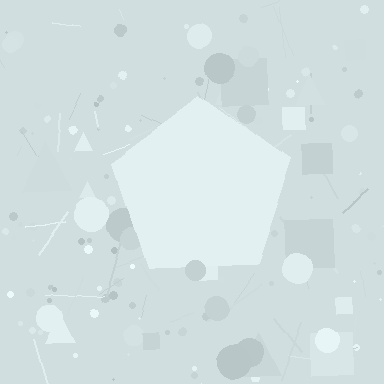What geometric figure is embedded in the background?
A pentagon is embedded in the background.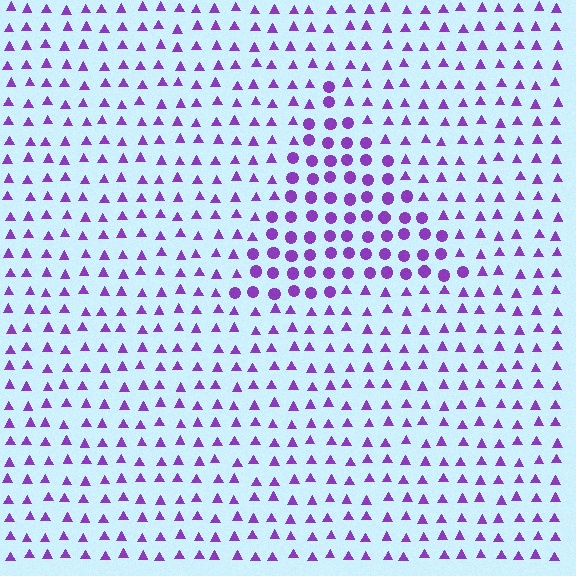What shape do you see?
I see a triangle.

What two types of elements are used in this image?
The image uses circles inside the triangle region and triangles outside it.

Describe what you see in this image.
The image is filled with small purple elements arranged in a uniform grid. A triangle-shaped region contains circles, while the surrounding area contains triangles. The boundary is defined purely by the change in element shape.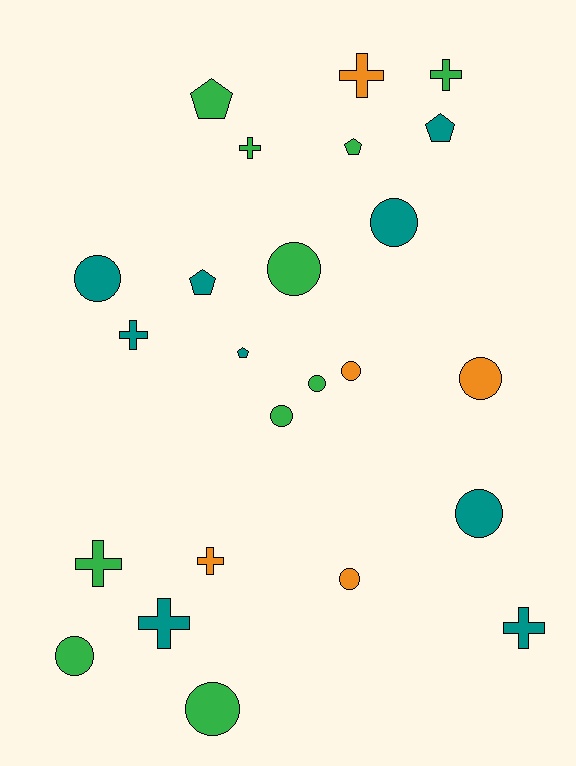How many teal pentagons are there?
There are 3 teal pentagons.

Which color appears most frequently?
Green, with 10 objects.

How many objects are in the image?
There are 24 objects.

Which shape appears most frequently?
Circle, with 11 objects.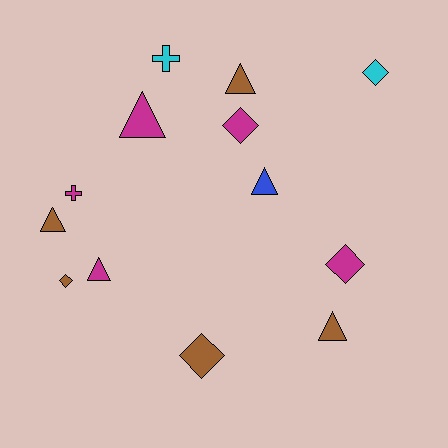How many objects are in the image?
There are 13 objects.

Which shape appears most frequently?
Triangle, with 6 objects.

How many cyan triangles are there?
There are no cyan triangles.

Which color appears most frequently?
Magenta, with 5 objects.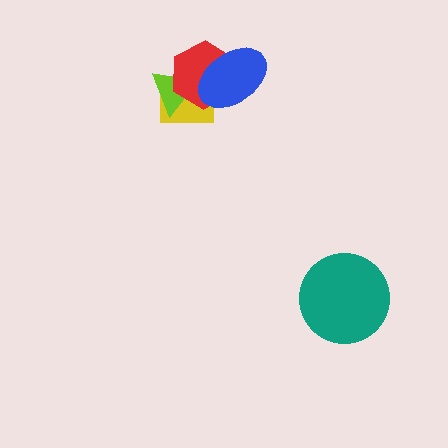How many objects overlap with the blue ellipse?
2 objects overlap with the blue ellipse.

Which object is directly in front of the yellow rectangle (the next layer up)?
The lime triangle is directly in front of the yellow rectangle.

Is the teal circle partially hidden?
No, no other shape covers it.